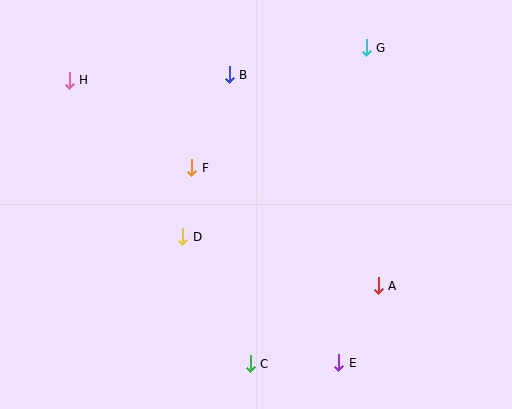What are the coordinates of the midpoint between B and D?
The midpoint between B and D is at (206, 156).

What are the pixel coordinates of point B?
Point B is at (229, 75).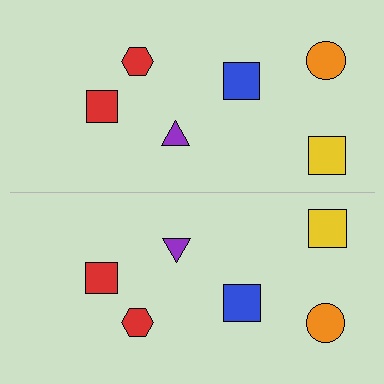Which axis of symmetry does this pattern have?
The pattern has a horizontal axis of symmetry running through the center of the image.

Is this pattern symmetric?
Yes, this pattern has bilateral (reflection) symmetry.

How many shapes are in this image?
There are 12 shapes in this image.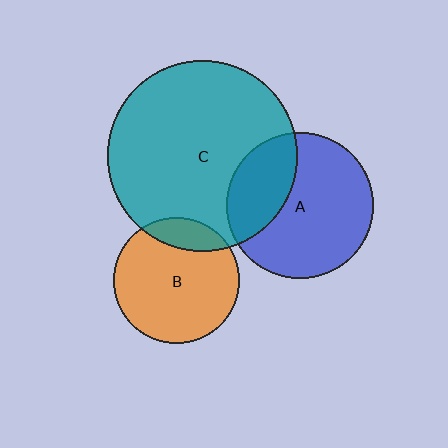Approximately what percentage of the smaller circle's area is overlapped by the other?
Approximately 15%.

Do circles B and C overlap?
Yes.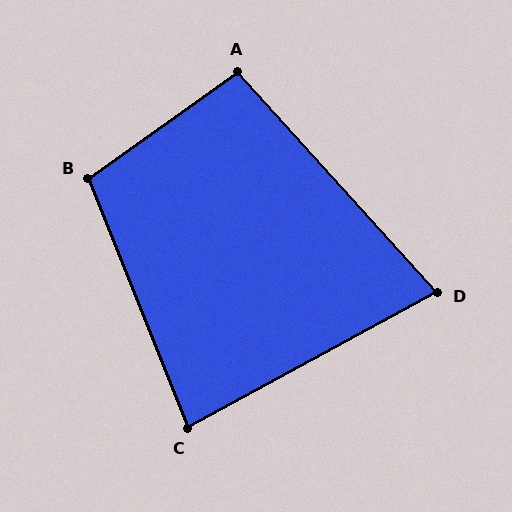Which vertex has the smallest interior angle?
D, at approximately 76 degrees.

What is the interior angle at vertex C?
Approximately 83 degrees (acute).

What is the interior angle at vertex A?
Approximately 97 degrees (obtuse).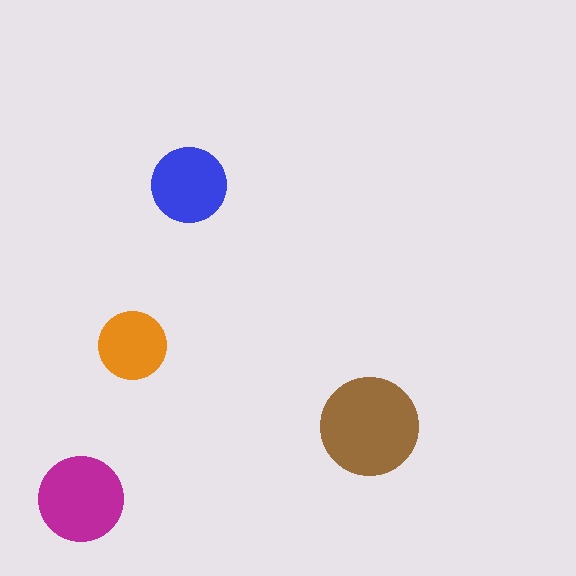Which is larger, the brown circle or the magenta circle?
The brown one.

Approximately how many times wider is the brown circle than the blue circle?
About 1.5 times wider.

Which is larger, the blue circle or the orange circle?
The blue one.